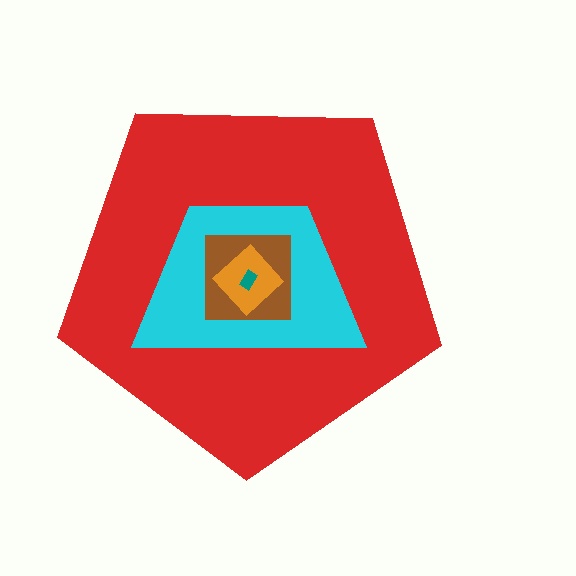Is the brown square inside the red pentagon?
Yes.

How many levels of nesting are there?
5.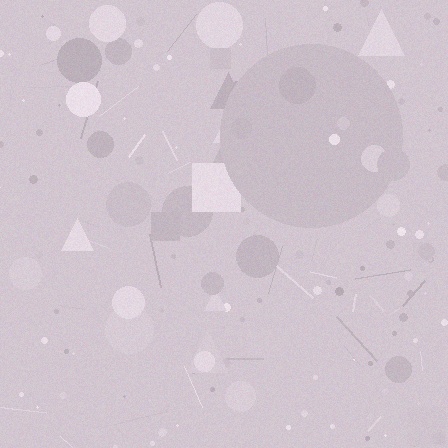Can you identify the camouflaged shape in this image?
The camouflaged shape is a circle.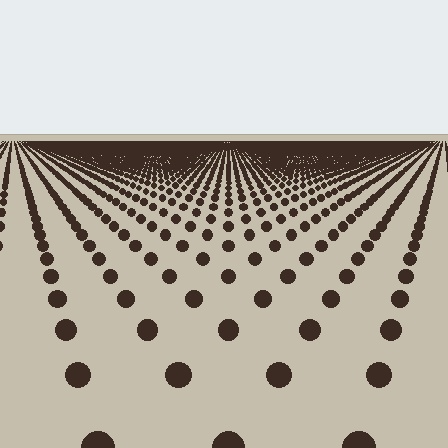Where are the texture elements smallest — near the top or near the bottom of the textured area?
Near the top.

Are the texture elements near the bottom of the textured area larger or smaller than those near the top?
Larger. Near the bottom, elements are closer to the viewer and appear at a bigger on-screen size.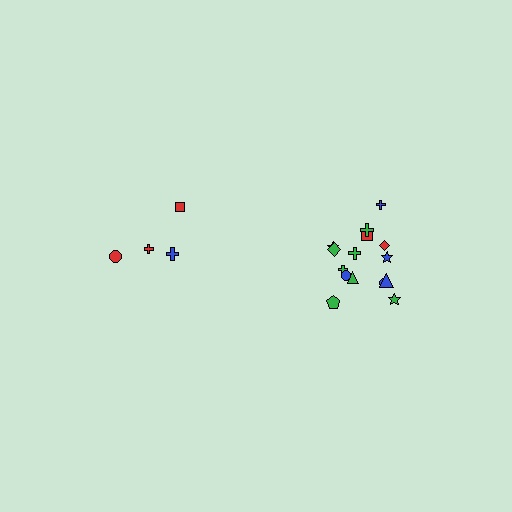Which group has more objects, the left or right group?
The right group.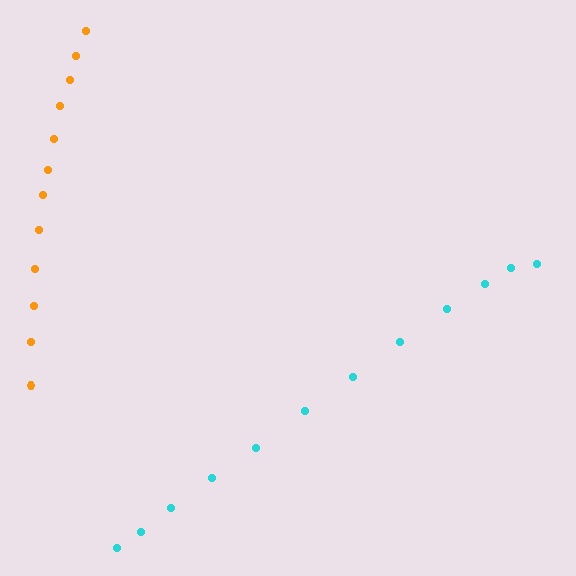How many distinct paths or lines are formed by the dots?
There are 2 distinct paths.